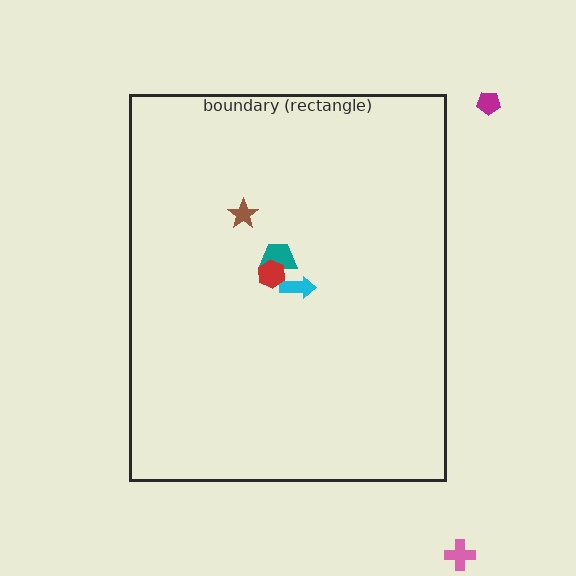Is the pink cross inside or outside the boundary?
Outside.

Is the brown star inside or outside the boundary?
Inside.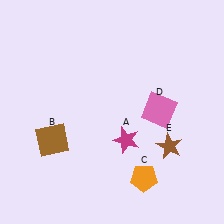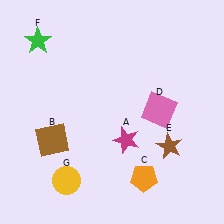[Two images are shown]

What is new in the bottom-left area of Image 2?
A yellow circle (G) was added in the bottom-left area of Image 2.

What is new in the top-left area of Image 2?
A green star (F) was added in the top-left area of Image 2.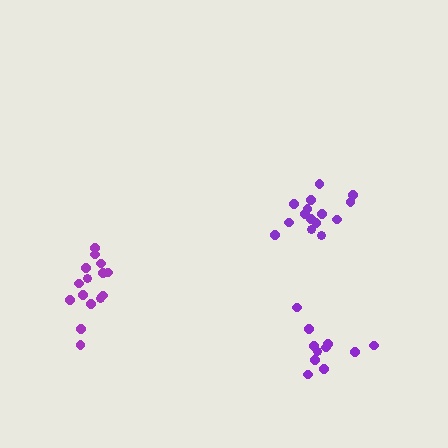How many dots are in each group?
Group 1: 15 dots, Group 2: 15 dots, Group 3: 11 dots (41 total).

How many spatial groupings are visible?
There are 3 spatial groupings.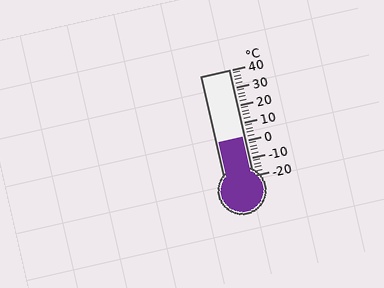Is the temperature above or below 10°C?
The temperature is below 10°C.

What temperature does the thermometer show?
The thermometer shows approximately 2°C.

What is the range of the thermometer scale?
The thermometer scale ranges from -20°C to 40°C.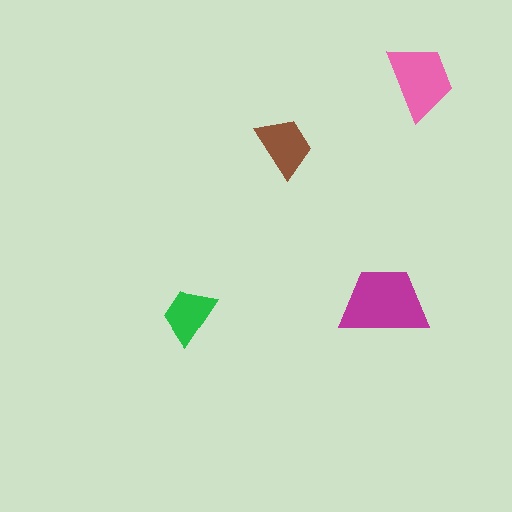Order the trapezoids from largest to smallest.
the magenta one, the pink one, the brown one, the green one.